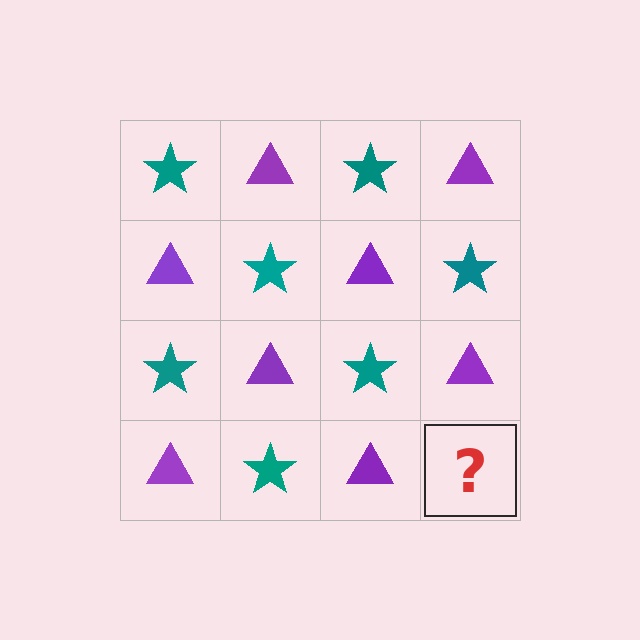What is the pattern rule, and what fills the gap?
The rule is that it alternates teal star and purple triangle in a checkerboard pattern. The gap should be filled with a teal star.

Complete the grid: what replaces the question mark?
The question mark should be replaced with a teal star.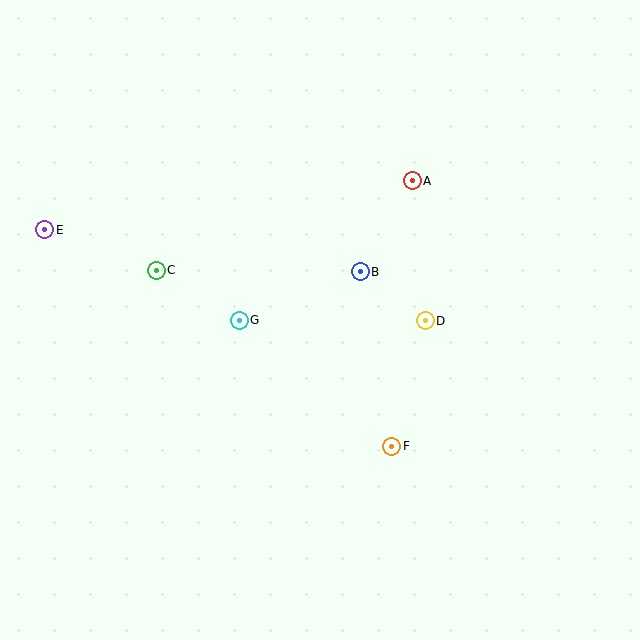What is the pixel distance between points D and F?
The distance between D and F is 130 pixels.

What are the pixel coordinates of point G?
Point G is at (239, 320).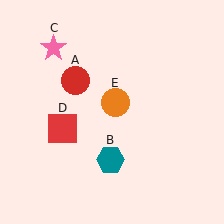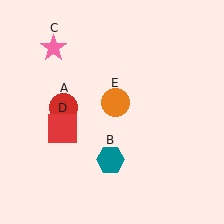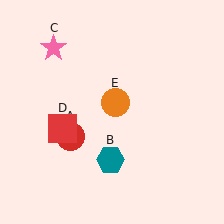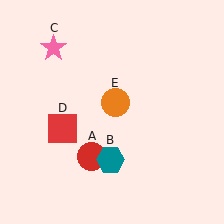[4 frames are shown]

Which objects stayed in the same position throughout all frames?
Teal hexagon (object B) and pink star (object C) and red square (object D) and orange circle (object E) remained stationary.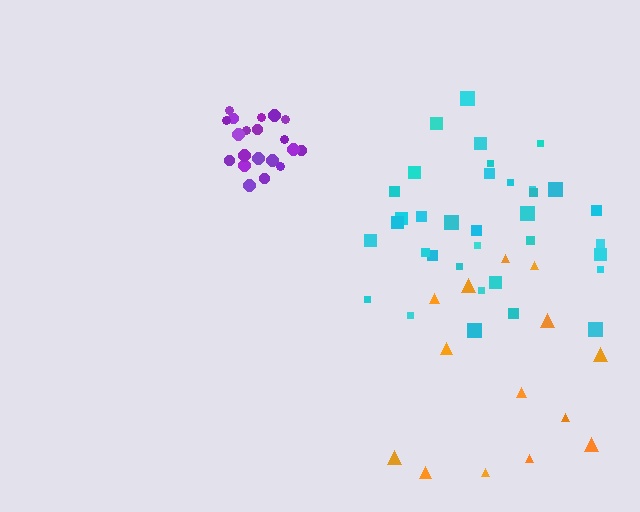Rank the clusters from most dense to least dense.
purple, cyan, orange.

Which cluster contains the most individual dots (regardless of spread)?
Cyan (35).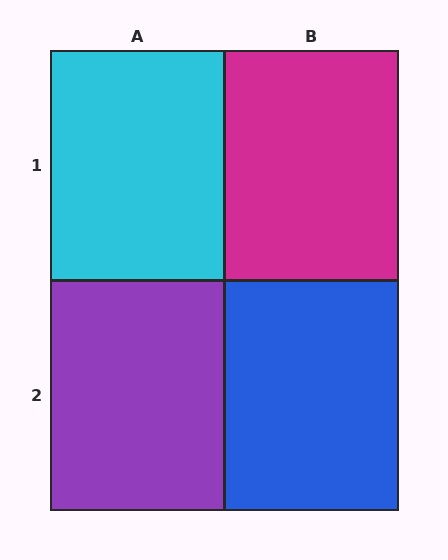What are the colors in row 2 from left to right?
Purple, blue.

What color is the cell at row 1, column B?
Magenta.